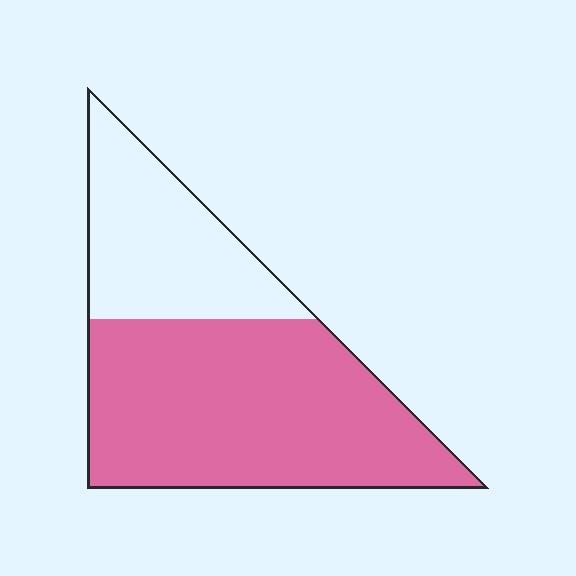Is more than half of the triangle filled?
Yes.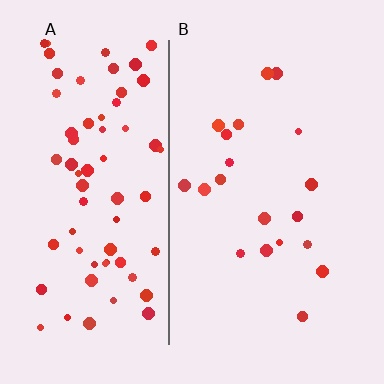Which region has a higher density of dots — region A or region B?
A (the left).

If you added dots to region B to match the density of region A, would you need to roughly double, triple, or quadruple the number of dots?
Approximately quadruple.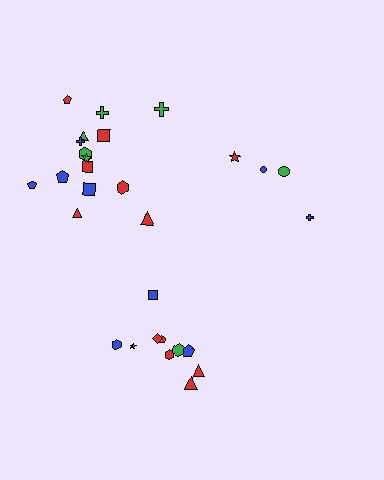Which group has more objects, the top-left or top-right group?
The top-left group.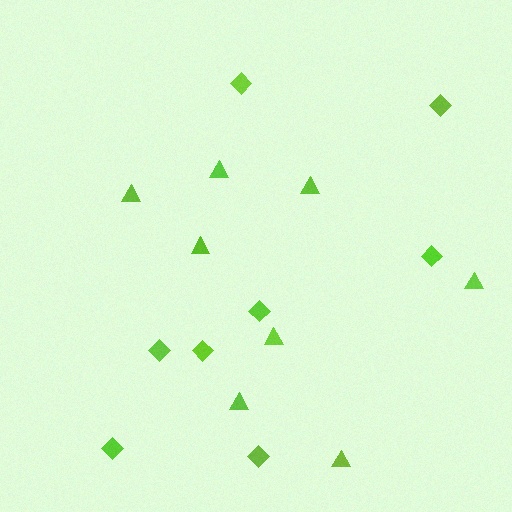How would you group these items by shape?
There are 2 groups: one group of diamonds (8) and one group of triangles (8).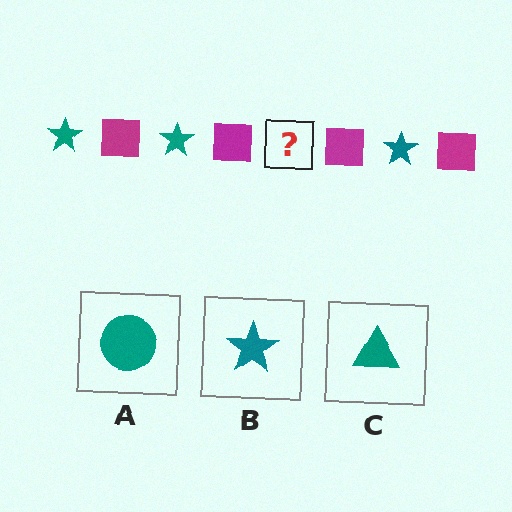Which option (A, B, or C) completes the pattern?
B.